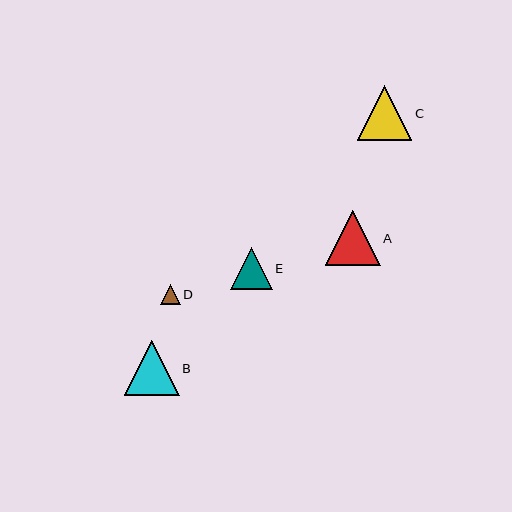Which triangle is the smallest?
Triangle D is the smallest with a size of approximately 20 pixels.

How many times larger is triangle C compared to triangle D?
Triangle C is approximately 2.7 times the size of triangle D.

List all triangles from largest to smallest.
From largest to smallest: B, C, A, E, D.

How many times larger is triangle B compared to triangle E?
Triangle B is approximately 1.3 times the size of triangle E.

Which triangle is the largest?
Triangle B is the largest with a size of approximately 55 pixels.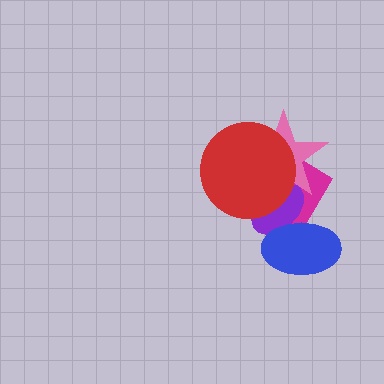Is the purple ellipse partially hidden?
Yes, it is partially covered by another shape.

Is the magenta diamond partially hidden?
Yes, it is partially covered by another shape.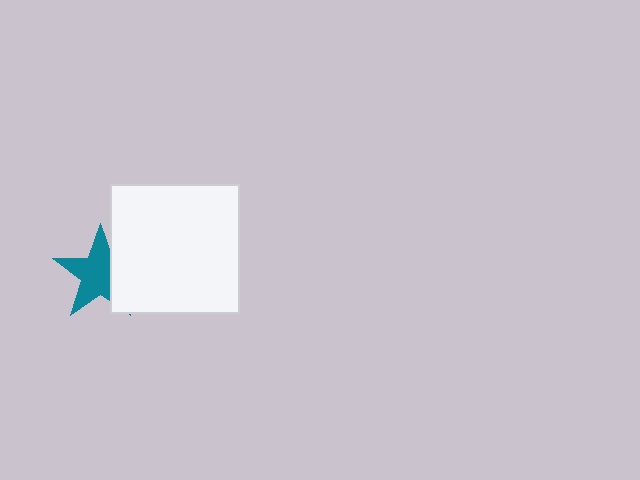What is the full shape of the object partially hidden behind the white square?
The partially hidden object is a teal star.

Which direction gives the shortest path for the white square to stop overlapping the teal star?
Moving right gives the shortest separation.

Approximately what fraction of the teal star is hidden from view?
Roughly 33% of the teal star is hidden behind the white square.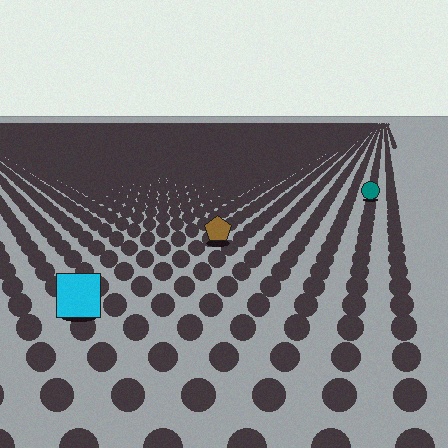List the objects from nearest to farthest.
From nearest to farthest: the cyan square, the brown pentagon, the teal circle.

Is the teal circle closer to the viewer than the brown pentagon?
No. The brown pentagon is closer — you can tell from the texture gradient: the ground texture is coarser near it.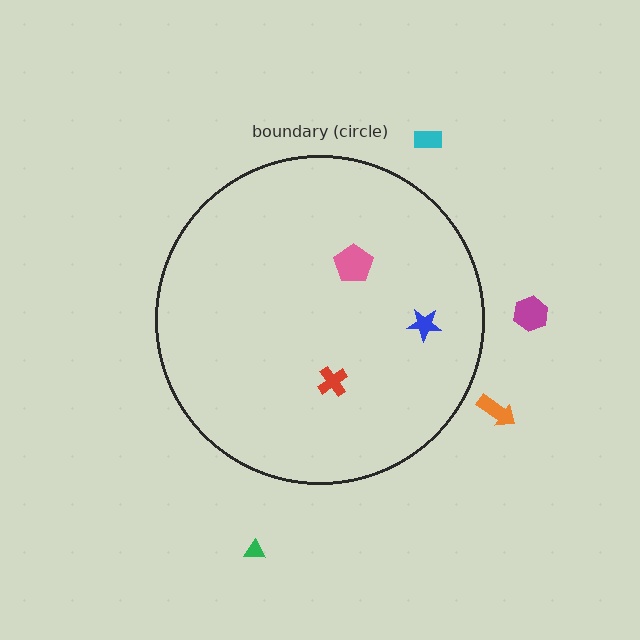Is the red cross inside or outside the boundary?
Inside.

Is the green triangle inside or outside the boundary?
Outside.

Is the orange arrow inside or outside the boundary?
Outside.